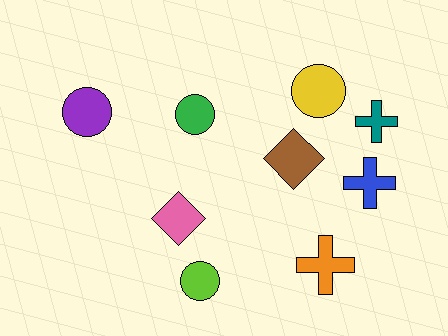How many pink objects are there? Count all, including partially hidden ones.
There is 1 pink object.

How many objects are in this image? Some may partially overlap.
There are 9 objects.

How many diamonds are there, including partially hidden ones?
There are 2 diamonds.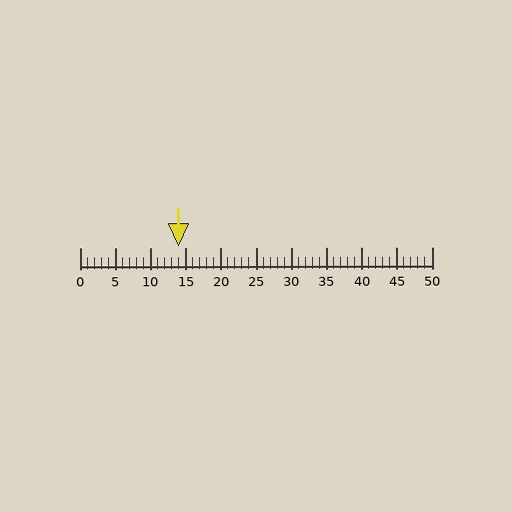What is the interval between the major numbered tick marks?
The major tick marks are spaced 5 units apart.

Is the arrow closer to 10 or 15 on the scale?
The arrow is closer to 15.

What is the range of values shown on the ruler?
The ruler shows values from 0 to 50.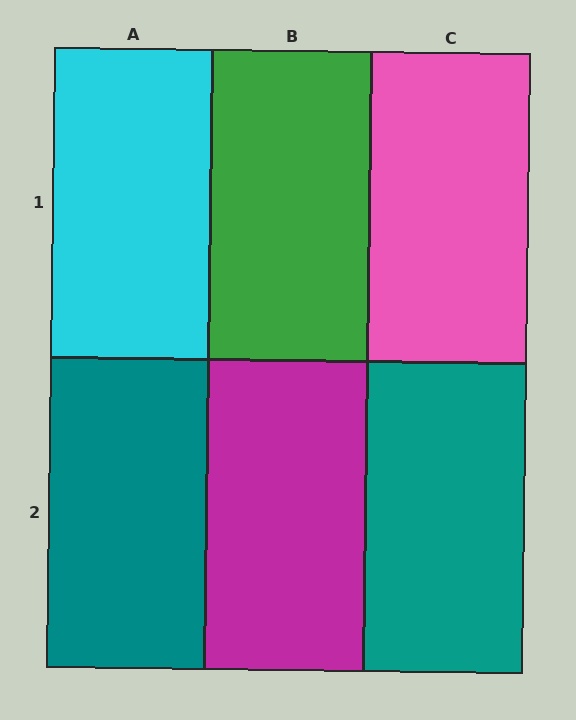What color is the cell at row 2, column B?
Magenta.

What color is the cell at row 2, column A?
Teal.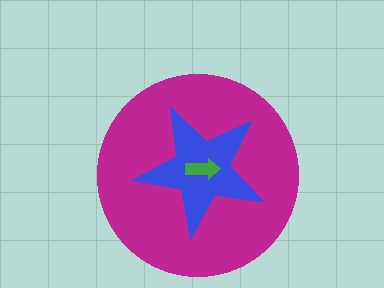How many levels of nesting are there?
3.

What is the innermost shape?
The green arrow.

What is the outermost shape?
The magenta circle.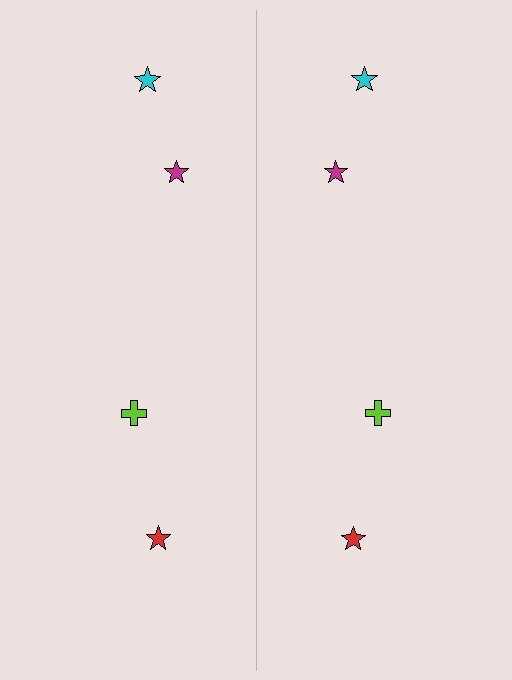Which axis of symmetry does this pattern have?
The pattern has a vertical axis of symmetry running through the center of the image.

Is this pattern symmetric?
Yes, this pattern has bilateral (reflection) symmetry.